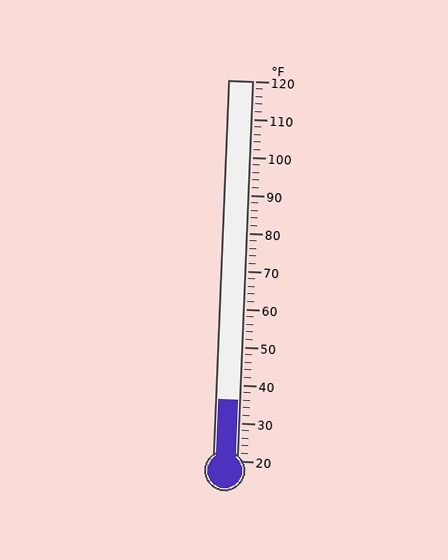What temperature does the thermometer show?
The thermometer shows approximately 36°F.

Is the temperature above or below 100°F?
The temperature is below 100°F.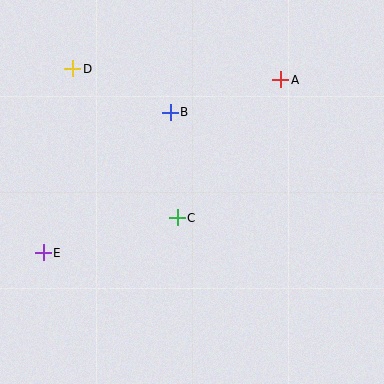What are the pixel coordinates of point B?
Point B is at (170, 112).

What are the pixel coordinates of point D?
Point D is at (73, 69).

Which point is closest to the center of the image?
Point C at (177, 218) is closest to the center.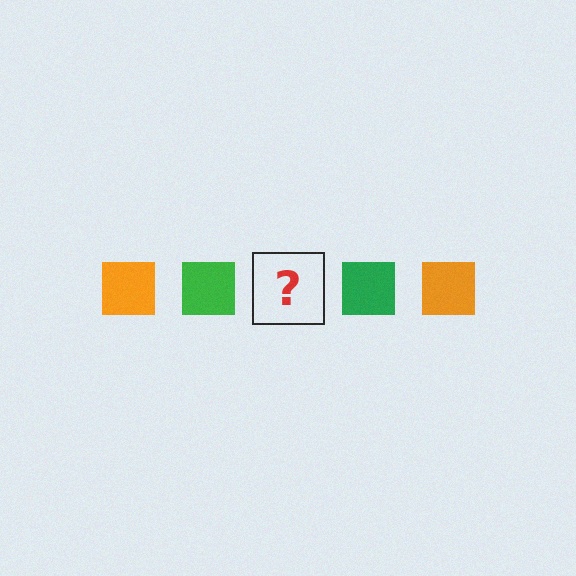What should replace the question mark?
The question mark should be replaced with an orange square.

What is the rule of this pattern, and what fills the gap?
The rule is that the pattern cycles through orange, green squares. The gap should be filled with an orange square.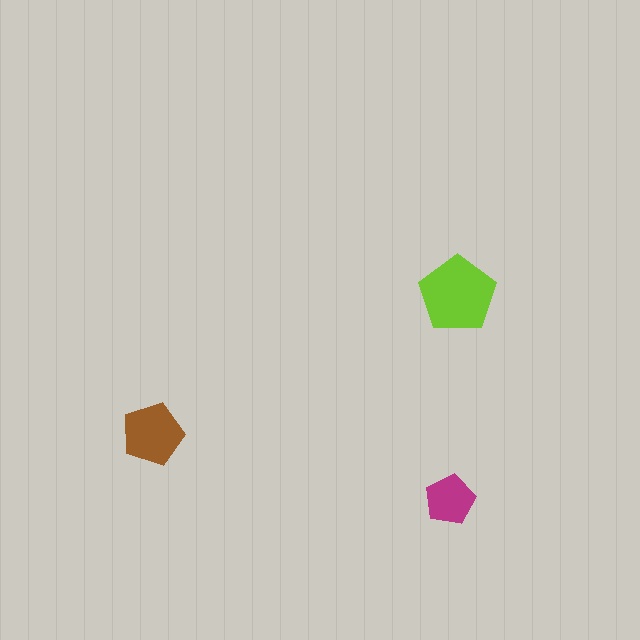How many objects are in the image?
There are 3 objects in the image.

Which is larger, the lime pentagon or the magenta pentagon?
The lime one.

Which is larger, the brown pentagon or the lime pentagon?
The lime one.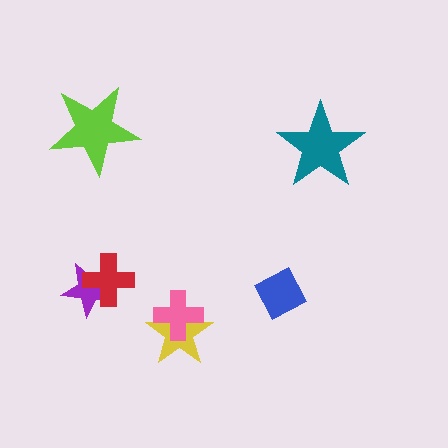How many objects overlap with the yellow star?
1 object overlaps with the yellow star.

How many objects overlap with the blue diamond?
0 objects overlap with the blue diamond.